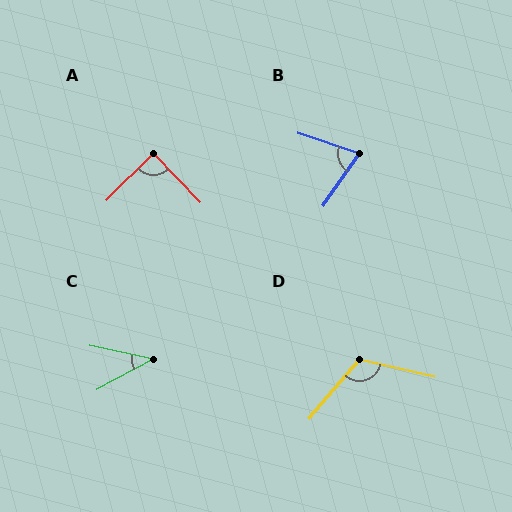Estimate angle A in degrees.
Approximately 89 degrees.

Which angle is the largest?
D, at approximately 117 degrees.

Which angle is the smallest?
C, at approximately 40 degrees.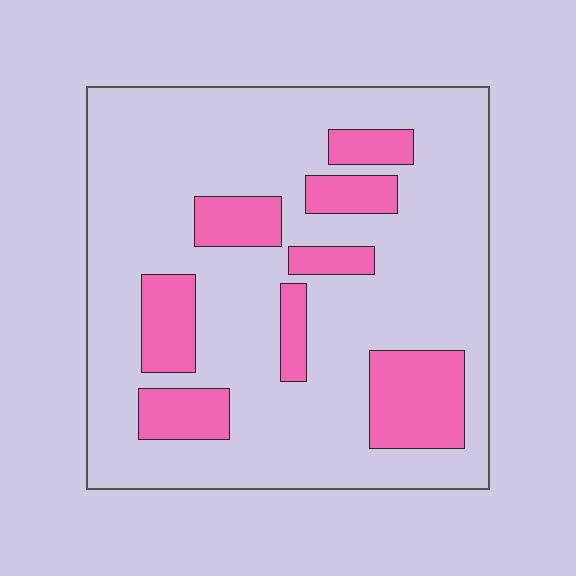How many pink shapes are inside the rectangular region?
8.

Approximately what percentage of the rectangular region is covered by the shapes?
Approximately 20%.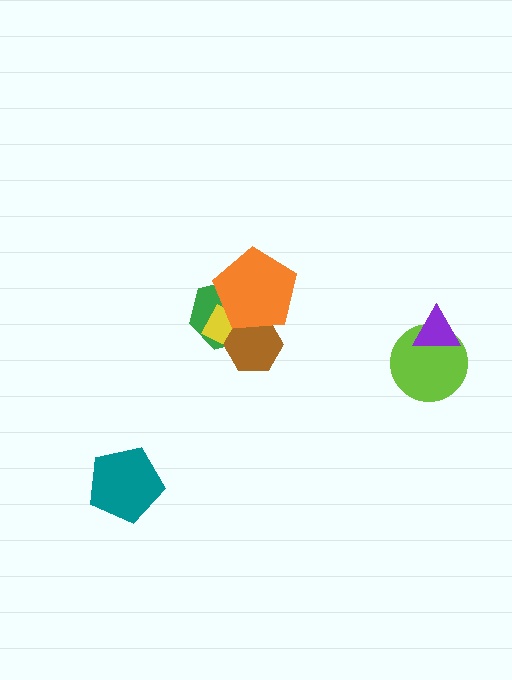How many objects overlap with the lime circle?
1 object overlaps with the lime circle.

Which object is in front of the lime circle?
The purple triangle is in front of the lime circle.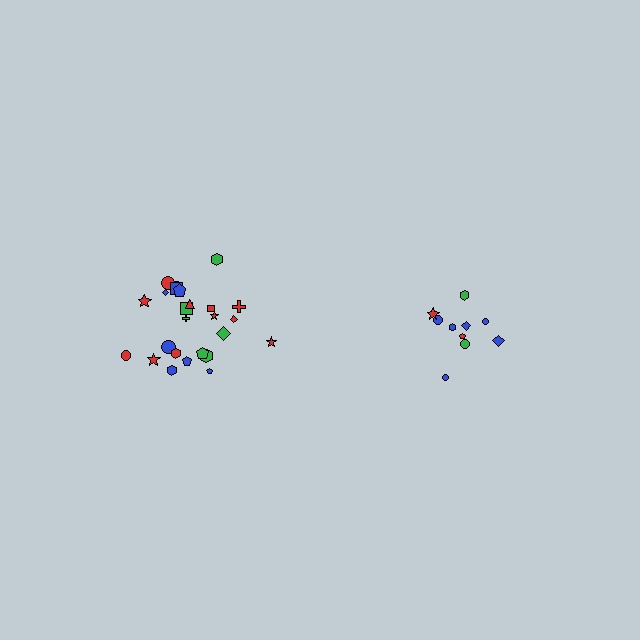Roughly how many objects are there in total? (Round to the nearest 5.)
Roughly 35 objects in total.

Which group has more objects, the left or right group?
The left group.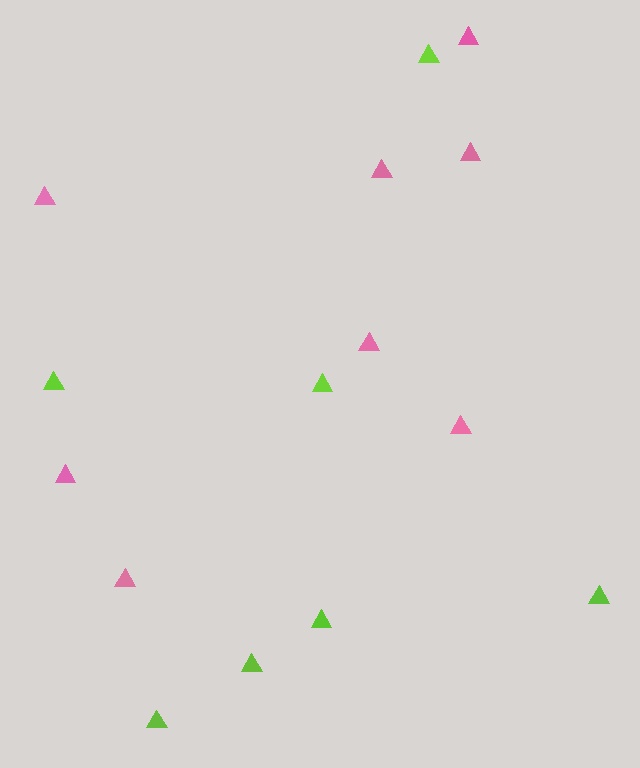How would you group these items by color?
There are 2 groups: one group of lime triangles (7) and one group of pink triangles (8).